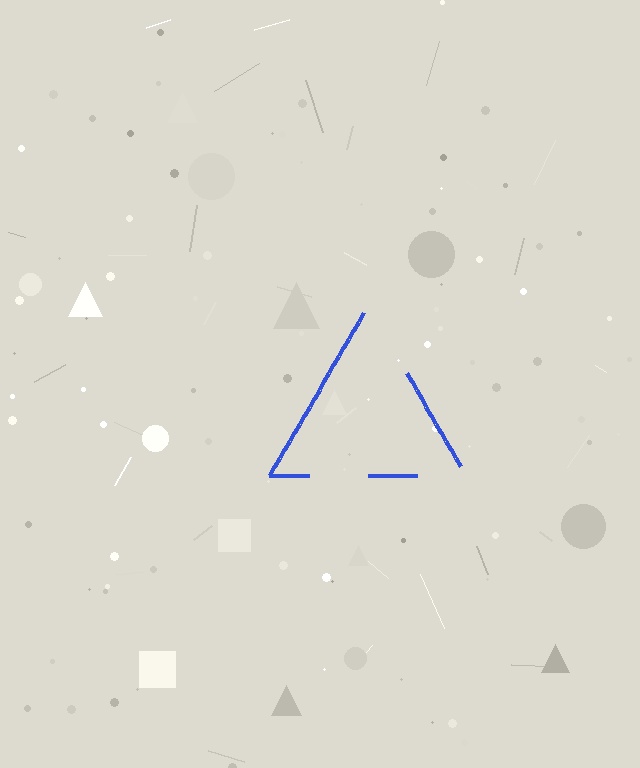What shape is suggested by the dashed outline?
The dashed outline suggests a triangle.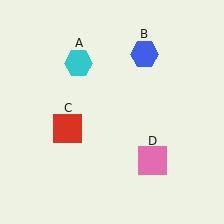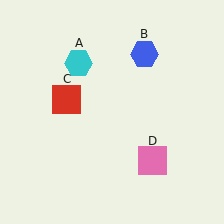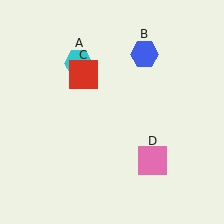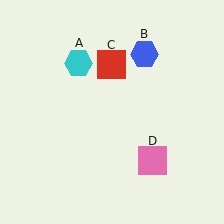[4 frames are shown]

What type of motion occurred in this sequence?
The red square (object C) rotated clockwise around the center of the scene.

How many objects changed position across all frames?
1 object changed position: red square (object C).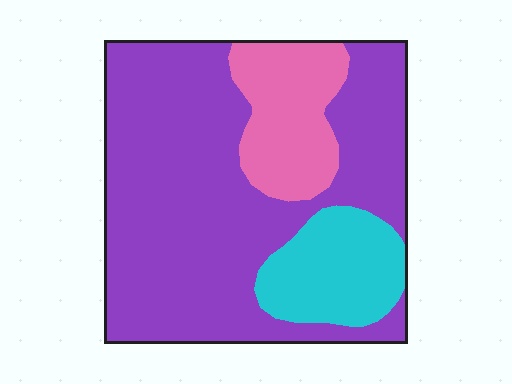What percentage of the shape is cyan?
Cyan covers about 15% of the shape.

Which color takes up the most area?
Purple, at roughly 70%.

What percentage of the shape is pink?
Pink covers roughly 15% of the shape.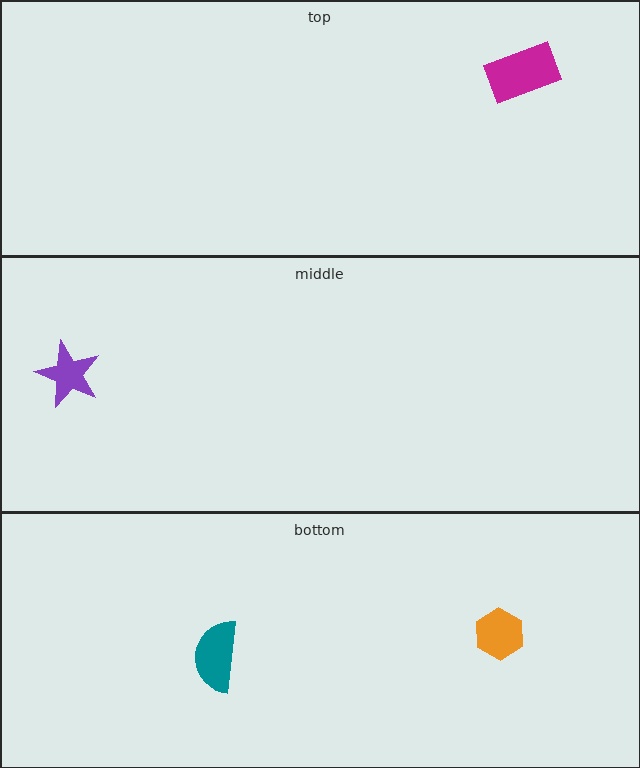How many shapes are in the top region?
1.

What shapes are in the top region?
The magenta rectangle.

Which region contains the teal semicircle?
The bottom region.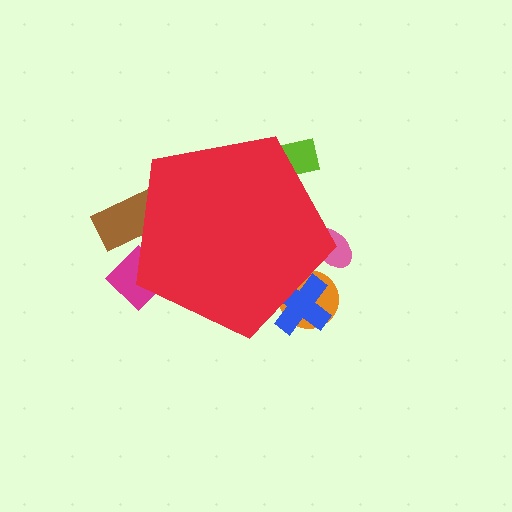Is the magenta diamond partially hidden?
Yes, the magenta diamond is partially hidden behind the red pentagon.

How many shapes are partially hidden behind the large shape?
6 shapes are partially hidden.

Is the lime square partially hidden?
Yes, the lime square is partially hidden behind the red pentagon.